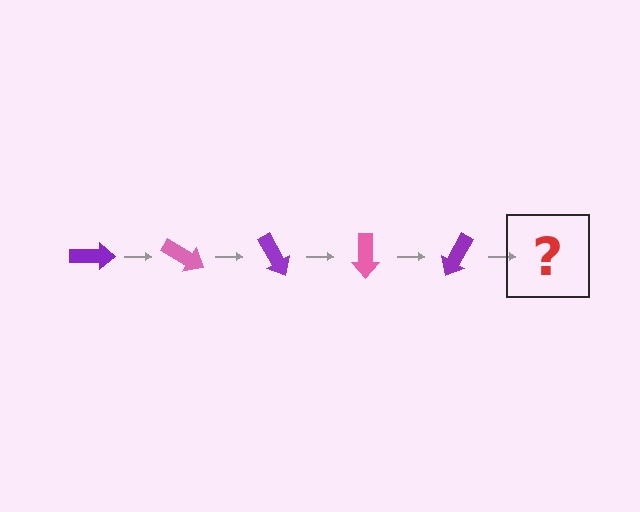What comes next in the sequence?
The next element should be a pink arrow, rotated 150 degrees from the start.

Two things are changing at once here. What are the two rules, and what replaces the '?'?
The two rules are that it rotates 30 degrees each step and the color cycles through purple and pink. The '?' should be a pink arrow, rotated 150 degrees from the start.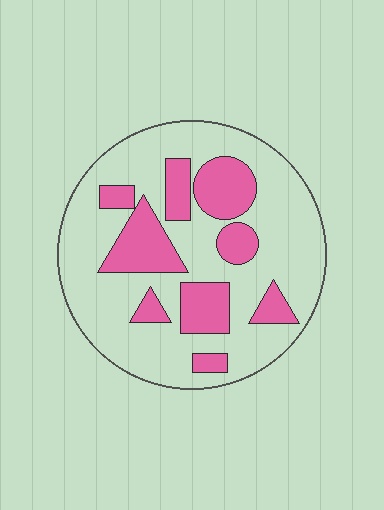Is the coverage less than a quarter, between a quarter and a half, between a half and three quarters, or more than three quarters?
Between a quarter and a half.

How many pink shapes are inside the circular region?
9.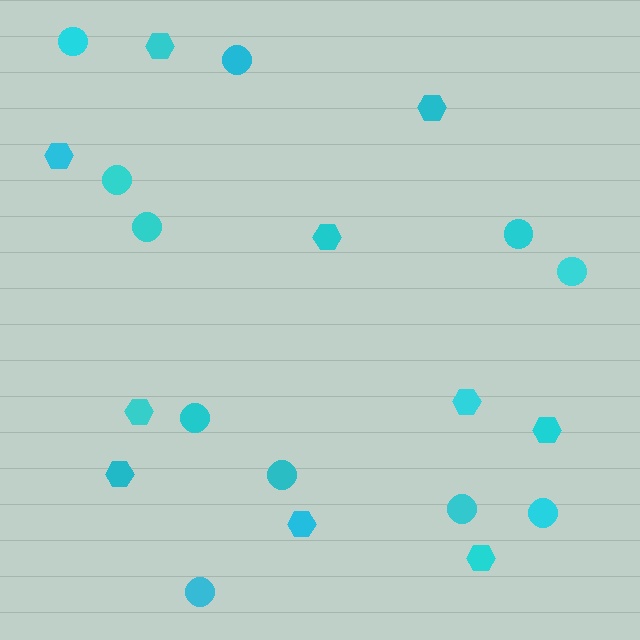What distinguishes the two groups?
There are 2 groups: one group of hexagons (10) and one group of circles (11).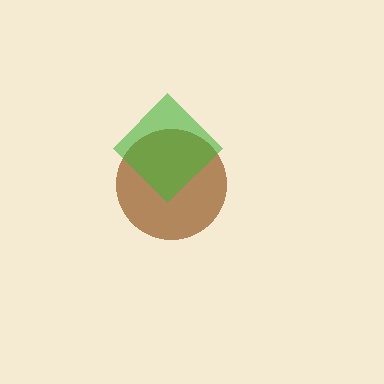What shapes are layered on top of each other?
The layered shapes are: a brown circle, a green diamond.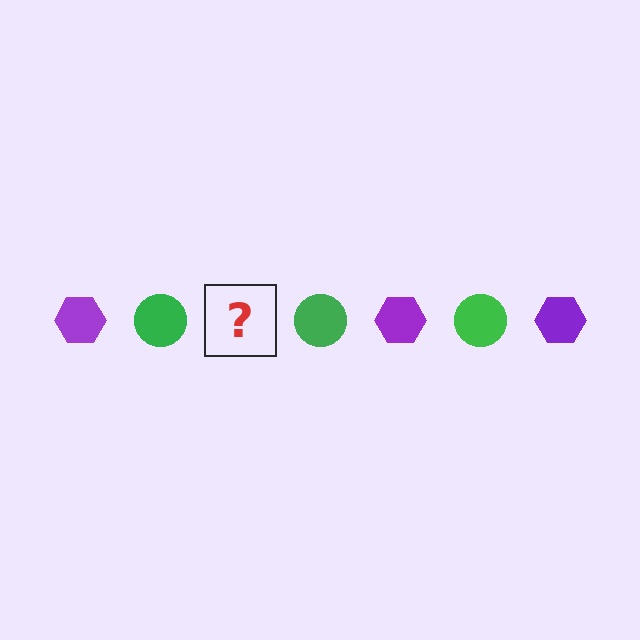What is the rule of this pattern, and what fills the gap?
The rule is that the pattern alternates between purple hexagon and green circle. The gap should be filled with a purple hexagon.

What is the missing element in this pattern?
The missing element is a purple hexagon.